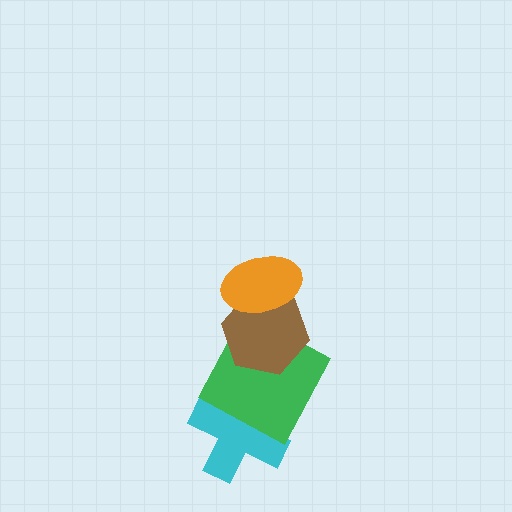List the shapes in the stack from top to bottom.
From top to bottom: the orange ellipse, the brown hexagon, the green square, the cyan cross.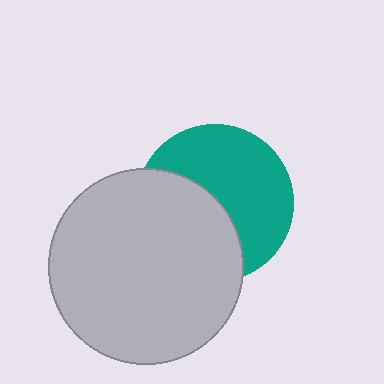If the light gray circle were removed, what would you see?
You would see the complete teal circle.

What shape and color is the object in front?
The object in front is a light gray circle.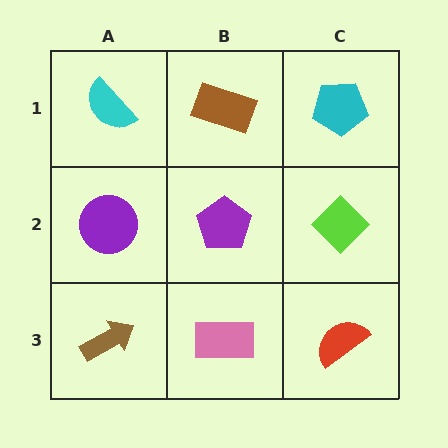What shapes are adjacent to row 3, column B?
A purple pentagon (row 2, column B), a brown arrow (row 3, column A), a red semicircle (row 3, column C).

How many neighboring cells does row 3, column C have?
2.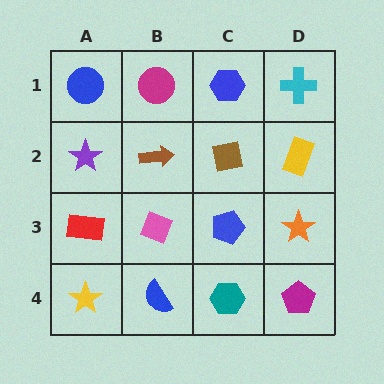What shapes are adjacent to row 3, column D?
A yellow rectangle (row 2, column D), a magenta pentagon (row 4, column D), a blue pentagon (row 3, column C).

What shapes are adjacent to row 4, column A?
A red rectangle (row 3, column A), a blue semicircle (row 4, column B).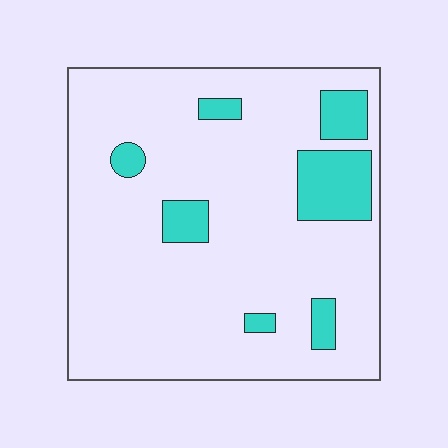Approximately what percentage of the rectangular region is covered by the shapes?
Approximately 15%.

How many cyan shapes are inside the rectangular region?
7.